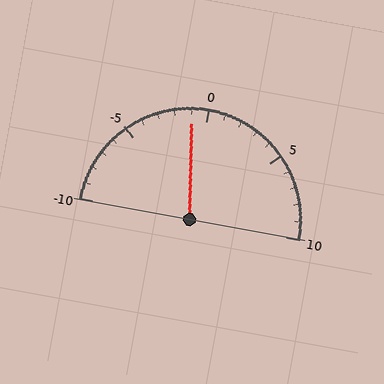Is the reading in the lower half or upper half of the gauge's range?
The reading is in the lower half of the range (-10 to 10).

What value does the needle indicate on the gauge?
The needle indicates approximately -1.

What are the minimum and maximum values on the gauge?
The gauge ranges from -10 to 10.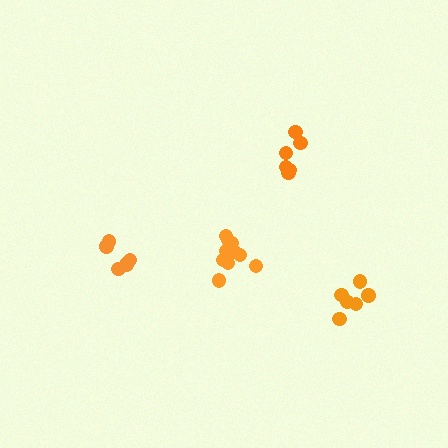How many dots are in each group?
Group 1: 10 dots, Group 2: 6 dots, Group 3: 6 dots, Group 4: 6 dots (28 total).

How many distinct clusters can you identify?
There are 4 distinct clusters.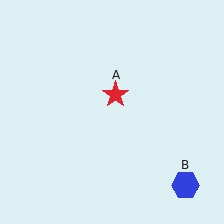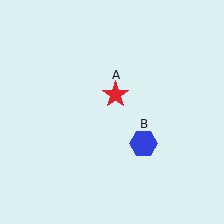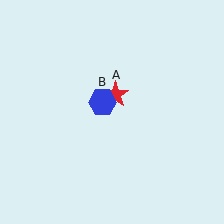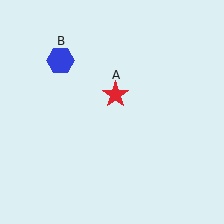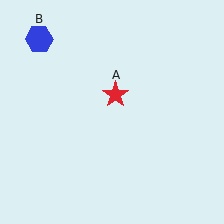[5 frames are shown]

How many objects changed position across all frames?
1 object changed position: blue hexagon (object B).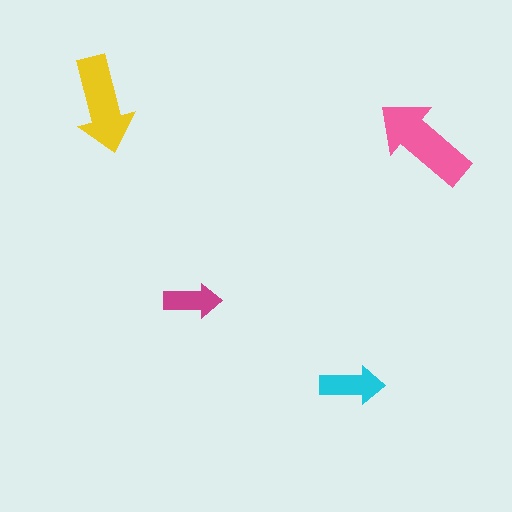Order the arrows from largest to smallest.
the pink one, the yellow one, the cyan one, the magenta one.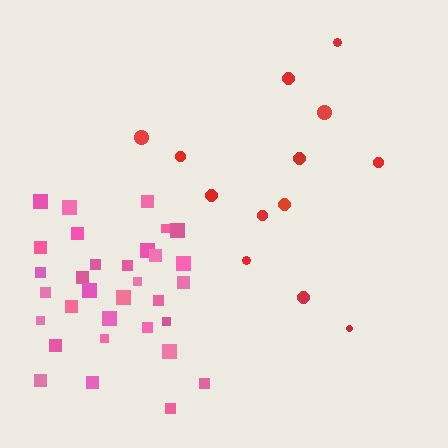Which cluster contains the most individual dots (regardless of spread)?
Pink (32).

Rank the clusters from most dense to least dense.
pink, red.